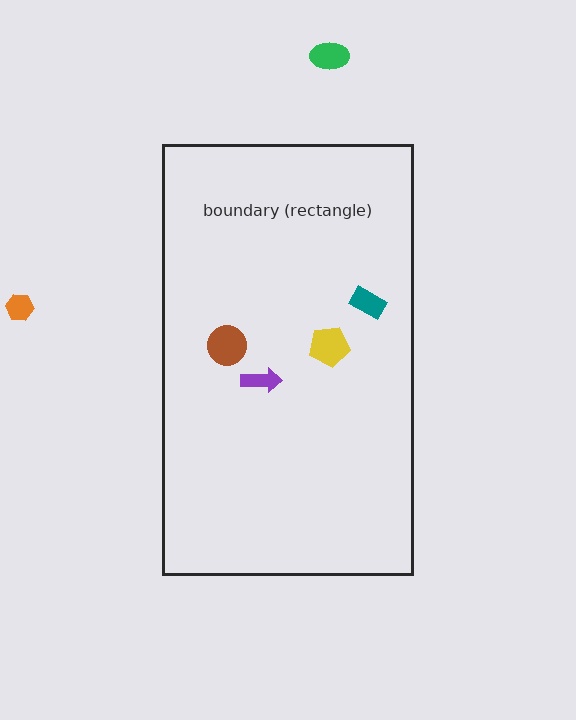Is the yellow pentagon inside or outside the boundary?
Inside.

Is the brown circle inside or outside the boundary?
Inside.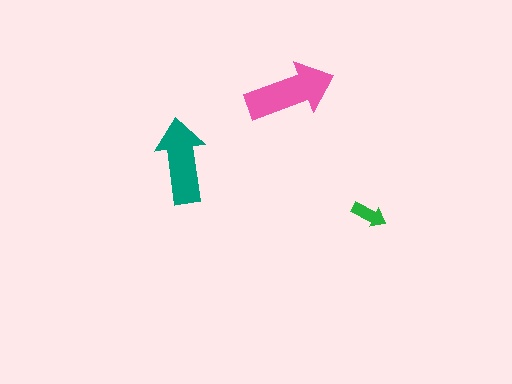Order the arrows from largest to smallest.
the pink one, the teal one, the green one.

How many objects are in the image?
There are 3 objects in the image.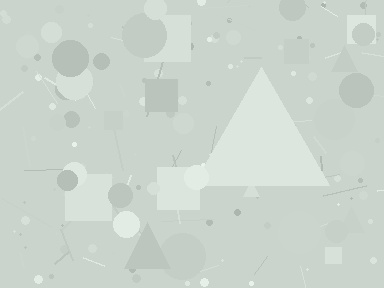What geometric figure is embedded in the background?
A triangle is embedded in the background.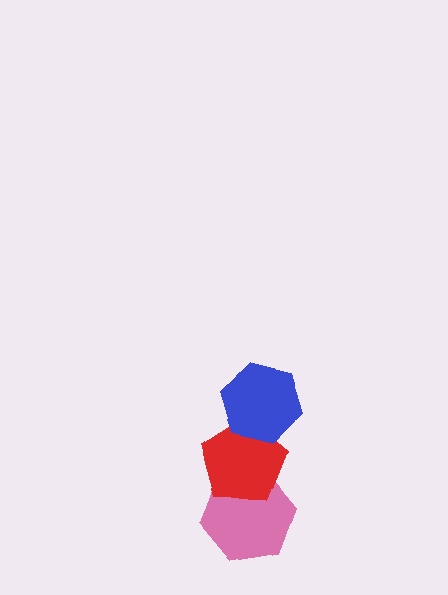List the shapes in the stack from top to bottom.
From top to bottom: the blue hexagon, the red pentagon, the pink hexagon.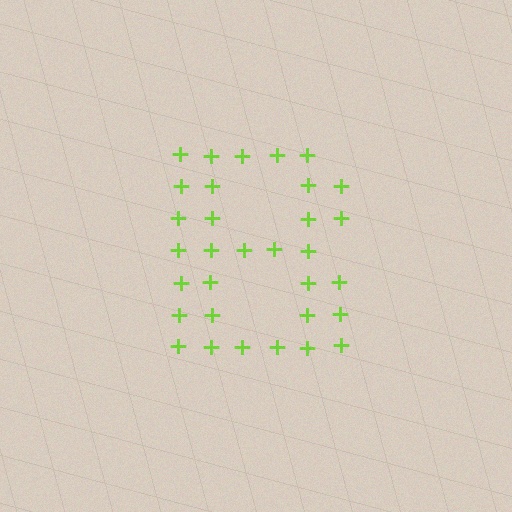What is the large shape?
The large shape is the letter B.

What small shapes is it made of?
It is made of small plus signs.